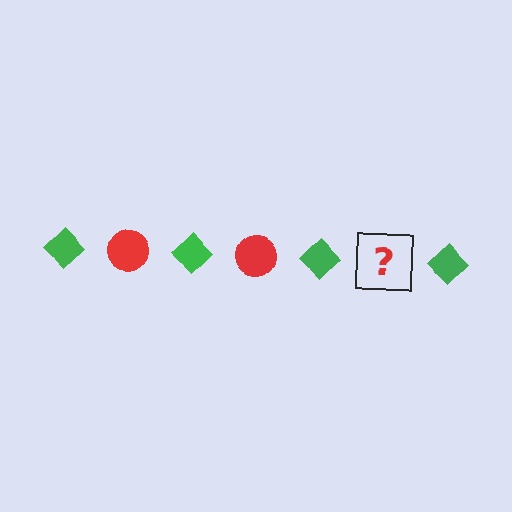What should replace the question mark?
The question mark should be replaced with a red circle.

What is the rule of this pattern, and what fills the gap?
The rule is that the pattern alternates between green diamond and red circle. The gap should be filled with a red circle.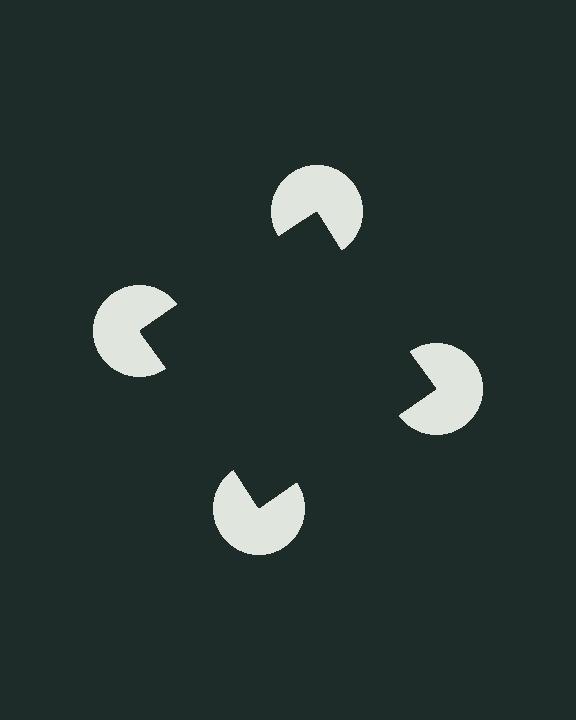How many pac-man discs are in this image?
There are 4 — one at each vertex of the illusory square.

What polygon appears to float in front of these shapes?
An illusory square — its edges are inferred from the aligned wedge cuts in the pac-man discs, not physically drawn.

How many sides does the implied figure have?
4 sides.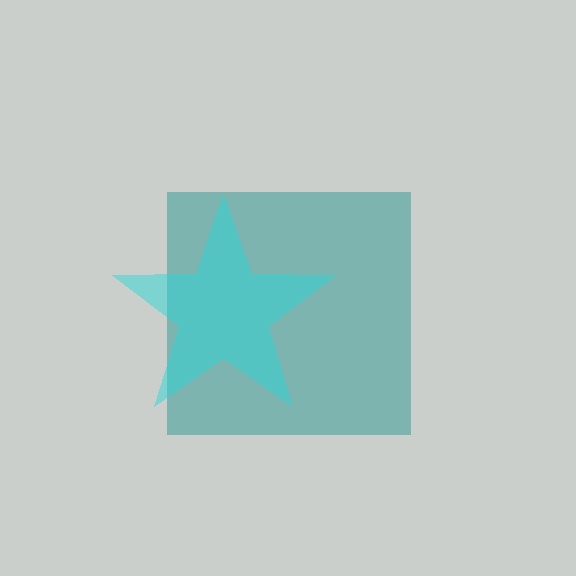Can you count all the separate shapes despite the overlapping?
Yes, there are 2 separate shapes.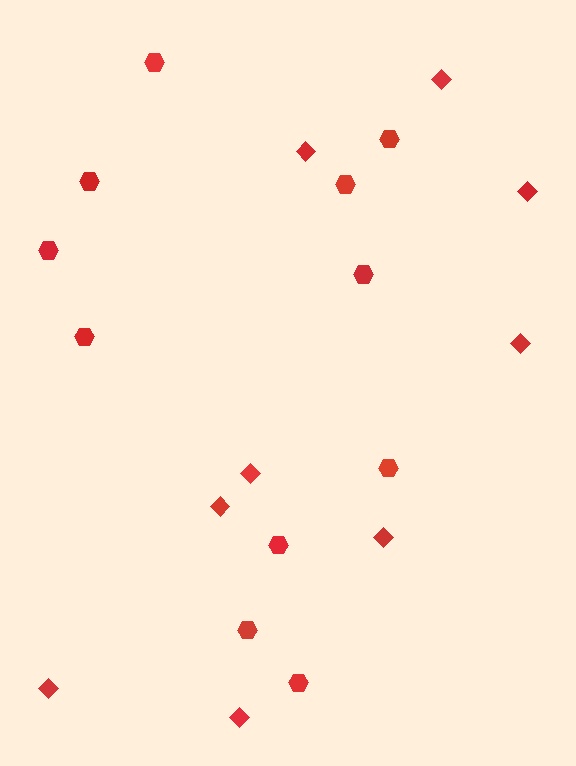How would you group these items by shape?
There are 2 groups: one group of hexagons (11) and one group of diamonds (9).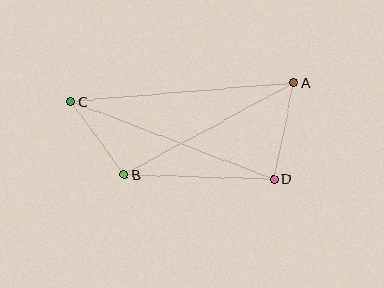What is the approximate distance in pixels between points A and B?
The distance between A and B is approximately 193 pixels.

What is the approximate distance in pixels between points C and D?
The distance between C and D is approximately 217 pixels.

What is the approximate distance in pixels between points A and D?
The distance between A and D is approximately 98 pixels.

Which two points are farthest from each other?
Points A and C are farthest from each other.